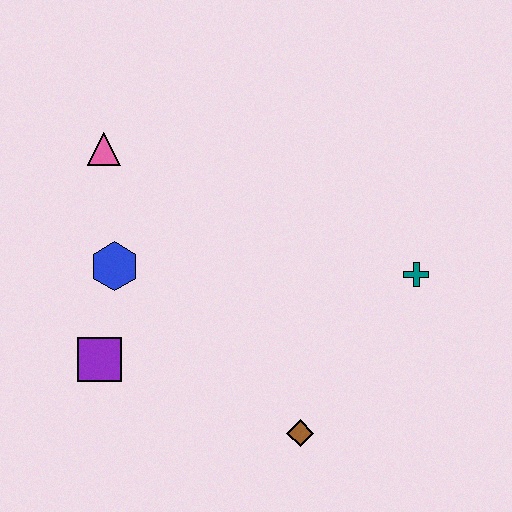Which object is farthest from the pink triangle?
The brown diamond is farthest from the pink triangle.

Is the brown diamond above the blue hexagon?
No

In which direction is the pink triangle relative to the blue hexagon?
The pink triangle is above the blue hexagon.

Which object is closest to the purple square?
The blue hexagon is closest to the purple square.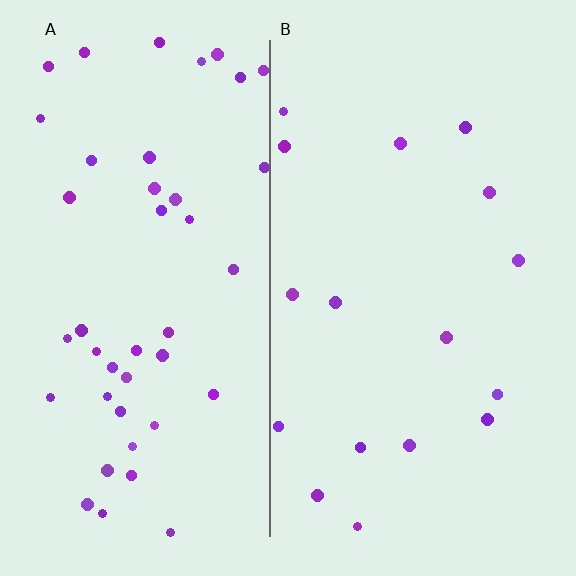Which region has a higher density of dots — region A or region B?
A (the left).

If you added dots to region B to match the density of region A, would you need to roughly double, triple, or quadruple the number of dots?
Approximately triple.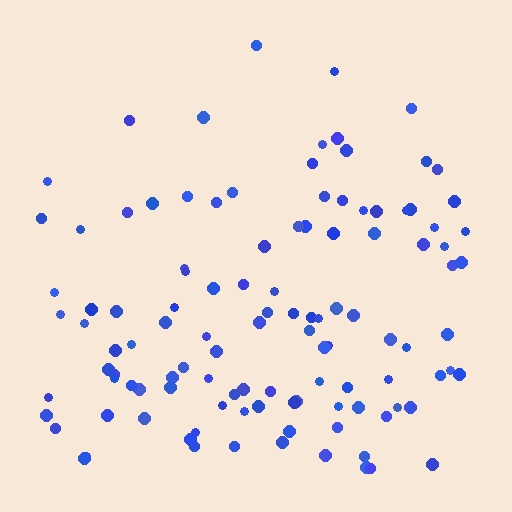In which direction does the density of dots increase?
From top to bottom, with the bottom side densest.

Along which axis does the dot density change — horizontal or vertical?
Vertical.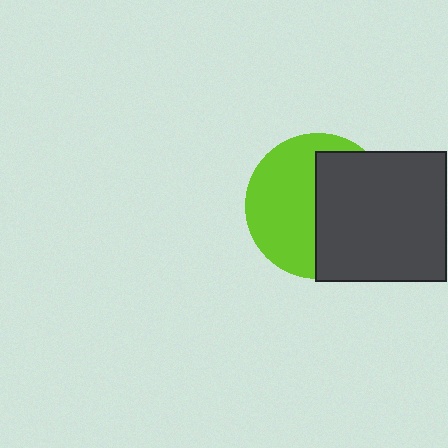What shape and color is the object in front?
The object in front is a dark gray square.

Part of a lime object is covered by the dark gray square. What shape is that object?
It is a circle.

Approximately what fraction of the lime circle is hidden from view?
Roughly 48% of the lime circle is hidden behind the dark gray square.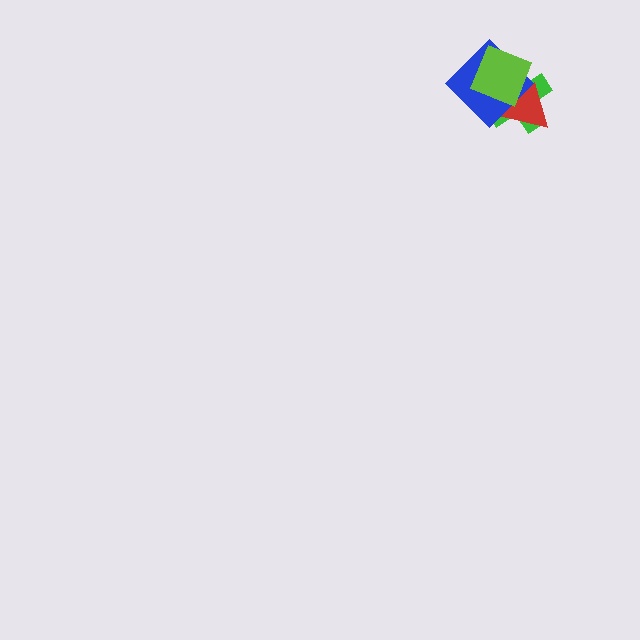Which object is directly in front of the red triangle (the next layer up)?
The blue diamond is directly in front of the red triangle.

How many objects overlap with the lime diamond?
3 objects overlap with the lime diamond.